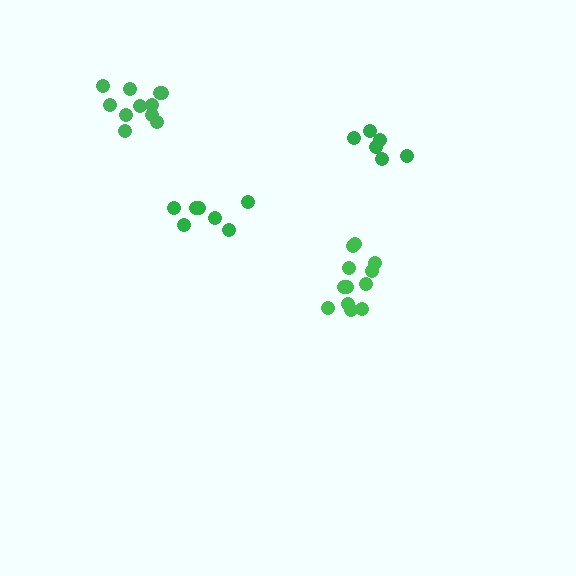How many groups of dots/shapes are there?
There are 4 groups.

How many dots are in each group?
Group 1: 12 dots, Group 2: 7 dots, Group 3: 6 dots, Group 4: 11 dots (36 total).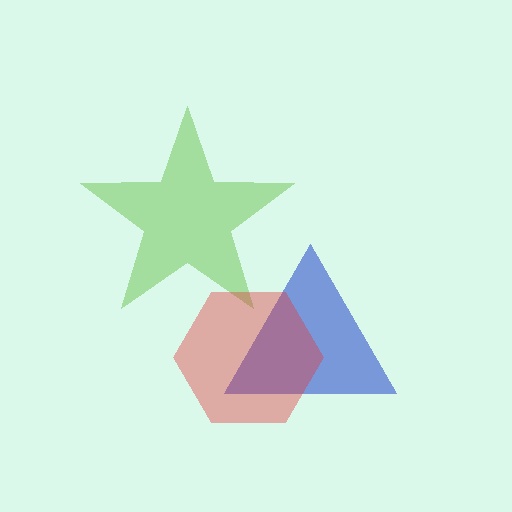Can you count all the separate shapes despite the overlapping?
Yes, there are 3 separate shapes.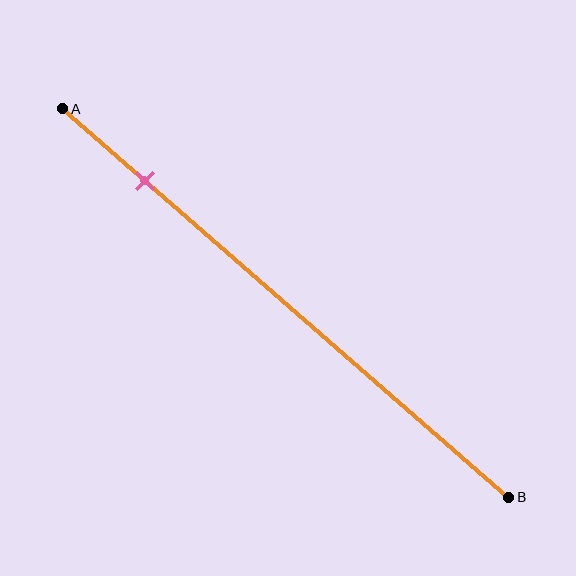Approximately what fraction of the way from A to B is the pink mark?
The pink mark is approximately 20% of the way from A to B.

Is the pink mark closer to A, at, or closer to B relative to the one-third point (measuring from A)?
The pink mark is closer to point A than the one-third point of segment AB.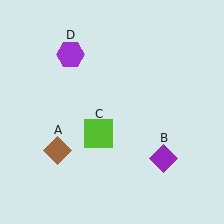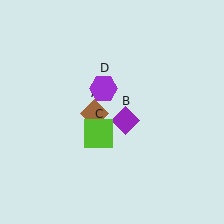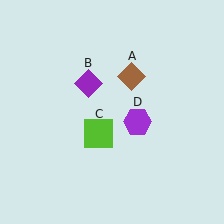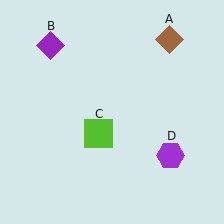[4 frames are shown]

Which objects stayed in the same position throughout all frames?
Lime square (object C) remained stationary.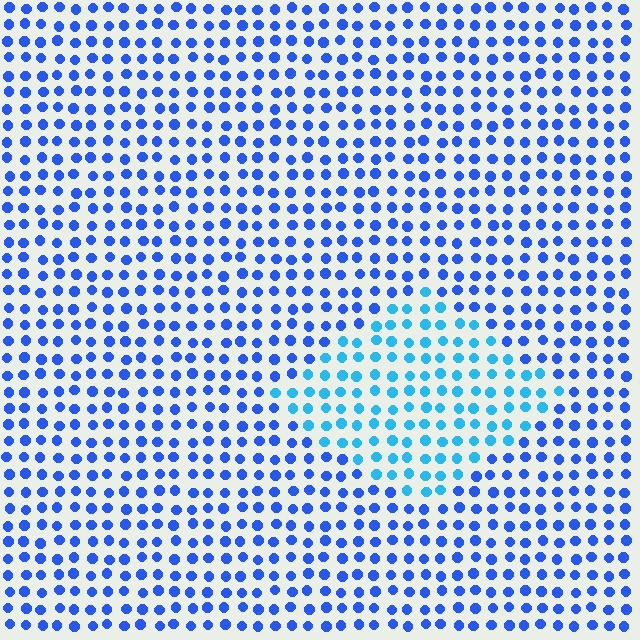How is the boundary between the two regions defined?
The boundary is defined purely by a slight shift in hue (about 30 degrees). Spacing, size, and orientation are identical on both sides.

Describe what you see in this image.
The image is filled with small blue elements in a uniform arrangement. A diamond-shaped region is visible where the elements are tinted to a slightly different hue, forming a subtle color boundary.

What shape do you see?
I see a diamond.